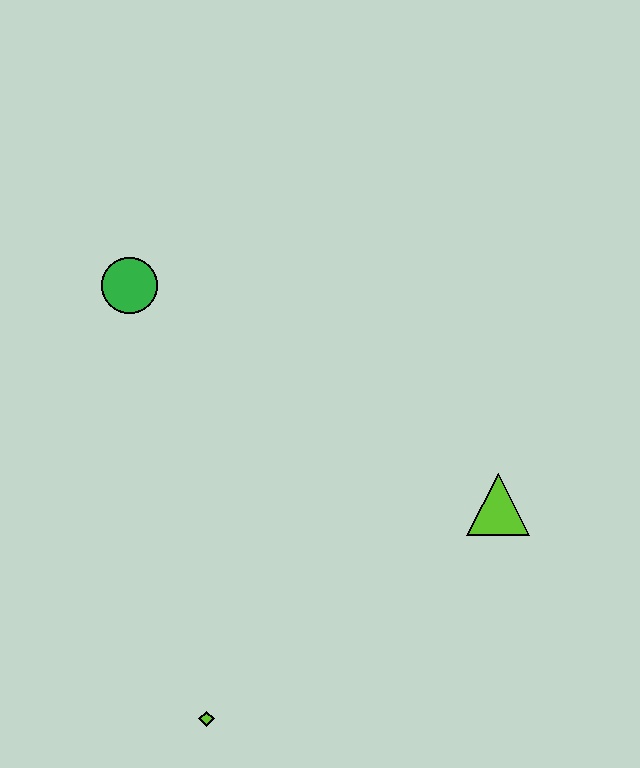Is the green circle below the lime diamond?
No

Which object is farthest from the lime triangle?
The green circle is farthest from the lime triangle.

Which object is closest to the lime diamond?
The lime triangle is closest to the lime diamond.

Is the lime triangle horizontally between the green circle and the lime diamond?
No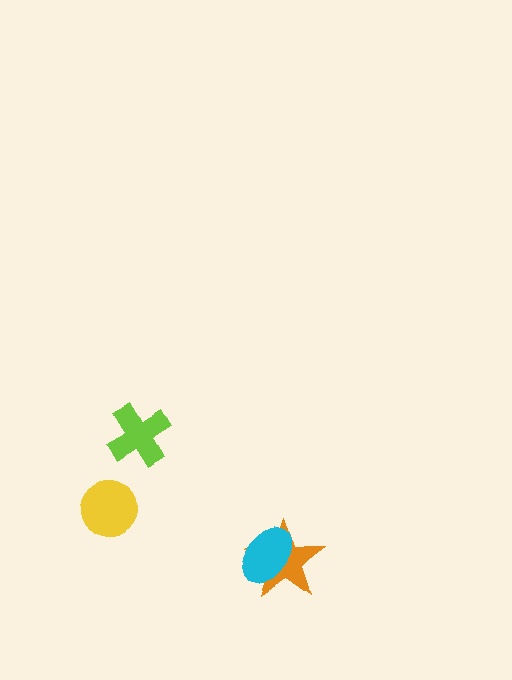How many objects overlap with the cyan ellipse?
1 object overlaps with the cyan ellipse.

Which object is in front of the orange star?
The cyan ellipse is in front of the orange star.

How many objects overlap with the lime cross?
0 objects overlap with the lime cross.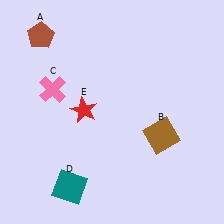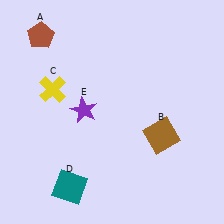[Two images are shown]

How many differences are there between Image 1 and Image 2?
There are 2 differences between the two images.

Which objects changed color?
C changed from pink to yellow. E changed from red to purple.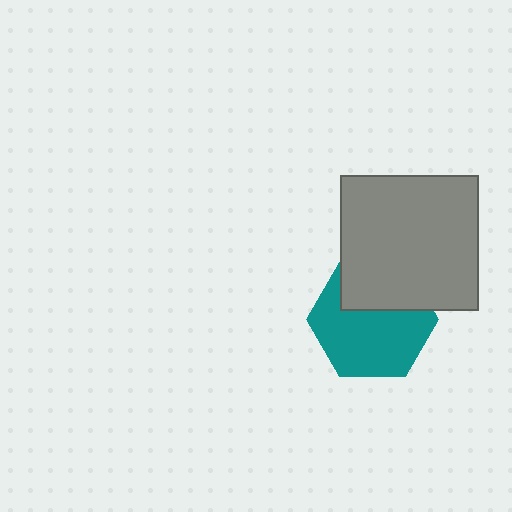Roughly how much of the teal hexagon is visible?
Most of it is visible (roughly 65%).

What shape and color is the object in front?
The object in front is a gray rectangle.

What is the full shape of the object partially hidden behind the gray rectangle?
The partially hidden object is a teal hexagon.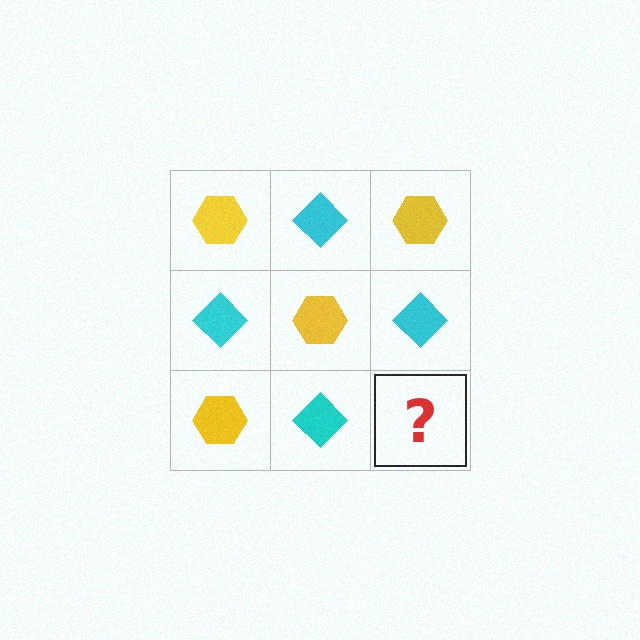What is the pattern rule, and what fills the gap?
The rule is that it alternates yellow hexagon and cyan diamond in a checkerboard pattern. The gap should be filled with a yellow hexagon.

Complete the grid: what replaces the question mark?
The question mark should be replaced with a yellow hexagon.